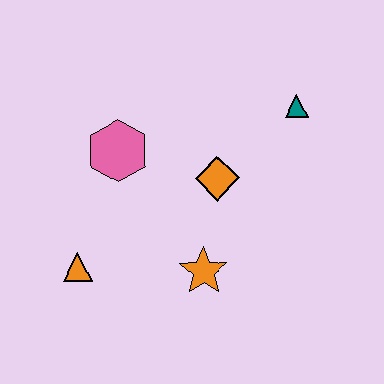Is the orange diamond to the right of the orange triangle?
Yes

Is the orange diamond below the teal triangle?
Yes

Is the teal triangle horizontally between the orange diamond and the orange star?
No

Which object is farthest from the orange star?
The teal triangle is farthest from the orange star.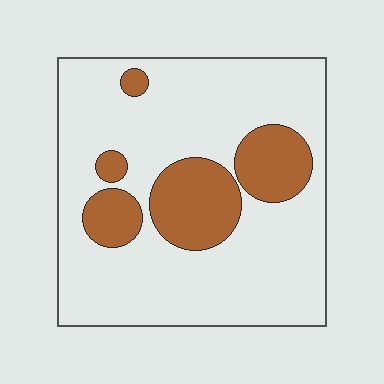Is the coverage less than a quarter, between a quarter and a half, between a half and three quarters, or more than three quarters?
Less than a quarter.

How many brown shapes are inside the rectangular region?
5.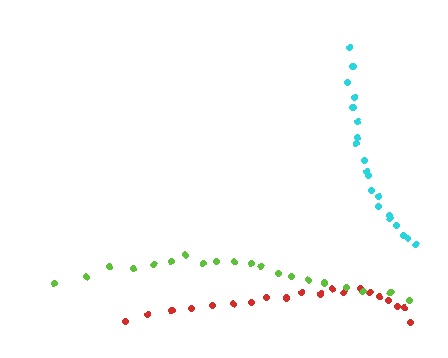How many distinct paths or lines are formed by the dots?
There are 3 distinct paths.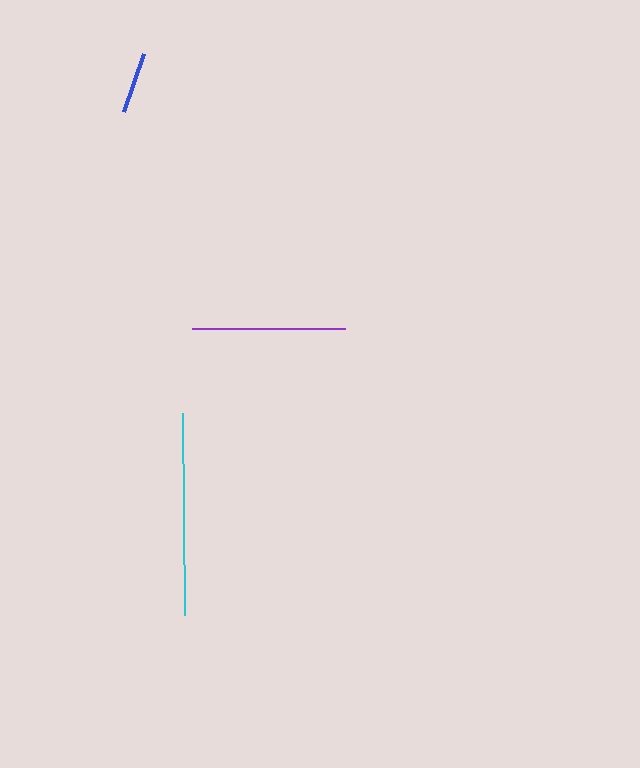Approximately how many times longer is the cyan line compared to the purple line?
The cyan line is approximately 1.3 times the length of the purple line.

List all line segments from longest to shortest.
From longest to shortest: cyan, purple, blue.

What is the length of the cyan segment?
The cyan segment is approximately 202 pixels long.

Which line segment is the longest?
The cyan line is the longest at approximately 202 pixels.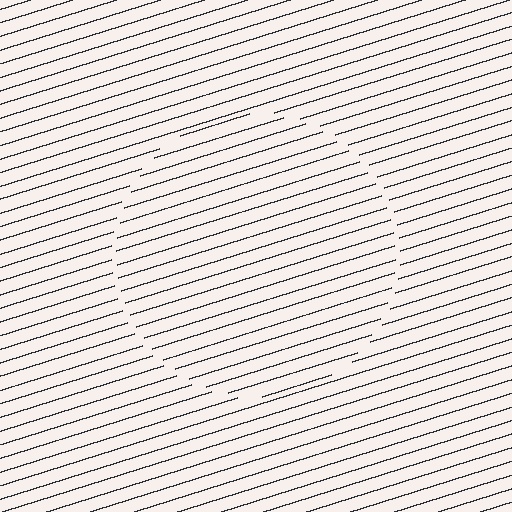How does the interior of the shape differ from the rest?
The interior of the shape contains the same grating, shifted by half a period — the contour is defined by the phase discontinuity where line-ends from the inner and outer gratings abut.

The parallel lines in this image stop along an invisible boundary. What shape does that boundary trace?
An illusory circle. The interior of the shape contains the same grating, shifted by half a period — the contour is defined by the phase discontinuity where line-ends from the inner and outer gratings abut.